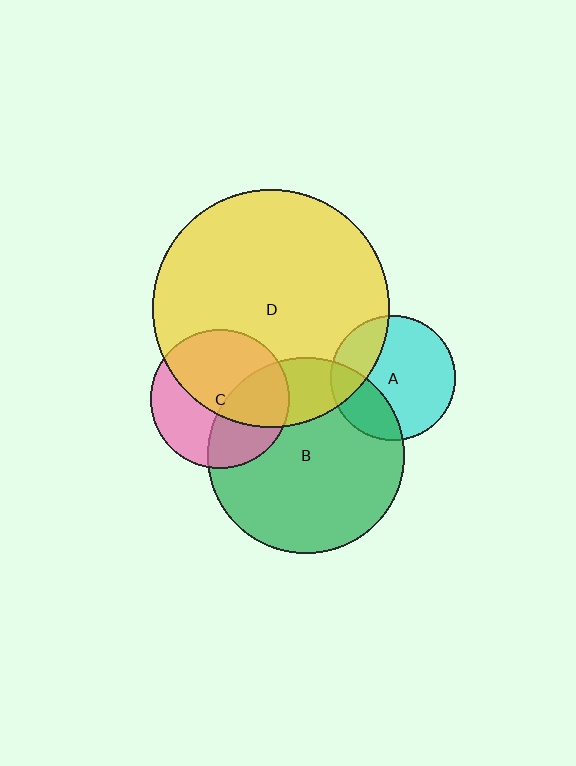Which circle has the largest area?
Circle D (yellow).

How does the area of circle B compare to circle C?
Approximately 2.0 times.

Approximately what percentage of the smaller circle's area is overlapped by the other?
Approximately 25%.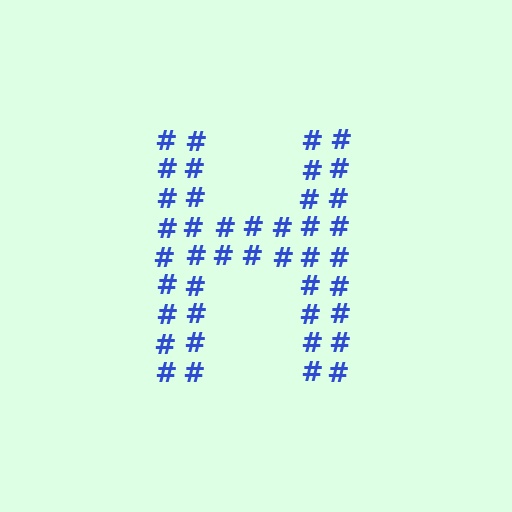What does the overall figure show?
The overall figure shows the letter H.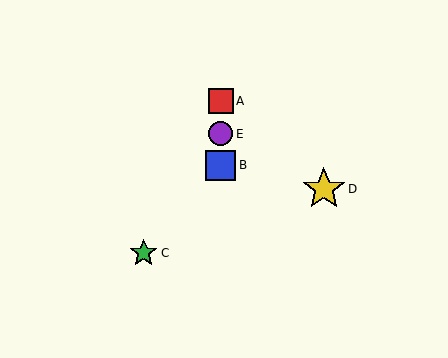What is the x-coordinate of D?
Object D is at x≈324.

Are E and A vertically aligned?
Yes, both are at x≈221.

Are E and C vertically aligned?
No, E is at x≈221 and C is at x≈144.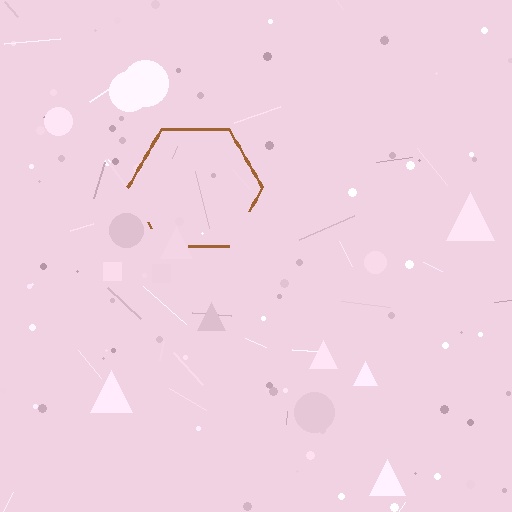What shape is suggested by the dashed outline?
The dashed outline suggests a hexagon.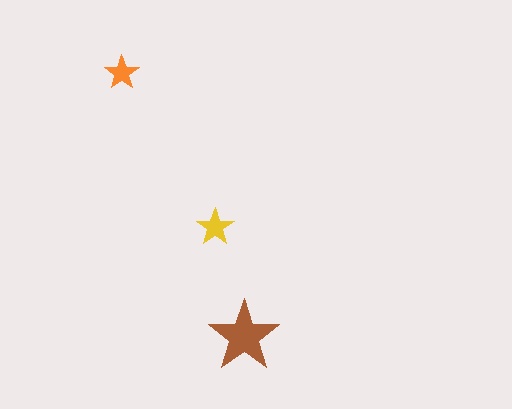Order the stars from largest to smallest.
the brown one, the yellow one, the orange one.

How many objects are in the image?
There are 3 objects in the image.